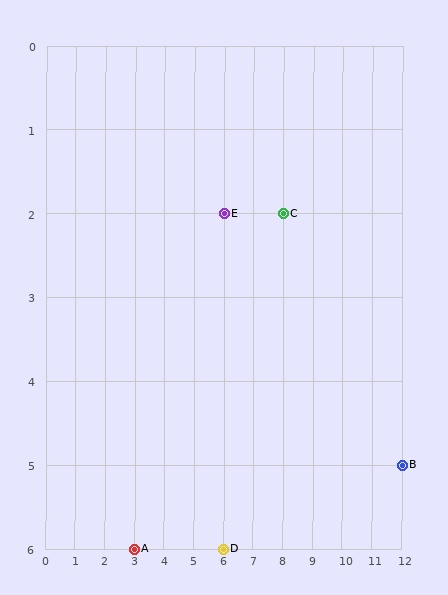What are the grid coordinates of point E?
Point E is at grid coordinates (6, 2).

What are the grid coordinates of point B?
Point B is at grid coordinates (12, 5).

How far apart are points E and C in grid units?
Points E and C are 2 columns apart.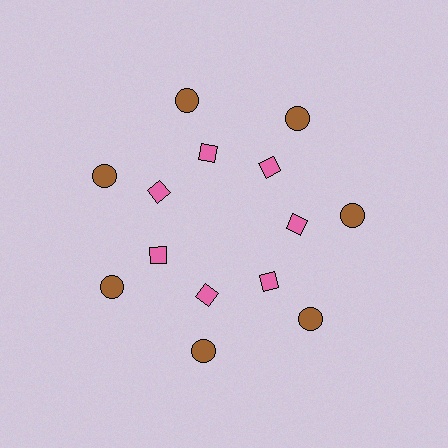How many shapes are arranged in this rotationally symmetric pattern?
There are 14 shapes, arranged in 7 groups of 2.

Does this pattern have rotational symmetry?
Yes, this pattern has 7-fold rotational symmetry. It looks the same after rotating 51 degrees around the center.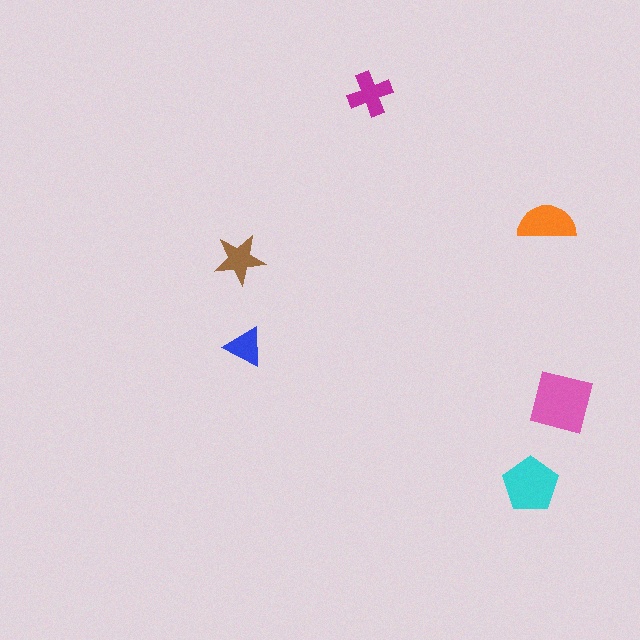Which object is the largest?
The pink square.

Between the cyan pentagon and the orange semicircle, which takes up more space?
The cyan pentagon.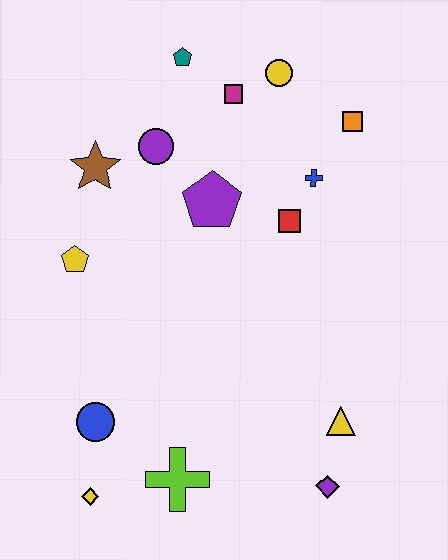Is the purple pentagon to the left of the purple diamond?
Yes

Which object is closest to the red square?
The blue cross is closest to the red square.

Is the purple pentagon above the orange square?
No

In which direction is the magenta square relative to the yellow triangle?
The magenta square is above the yellow triangle.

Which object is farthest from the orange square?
The yellow diamond is farthest from the orange square.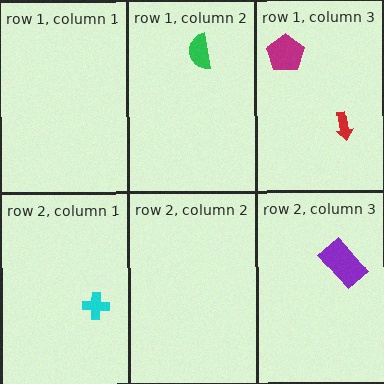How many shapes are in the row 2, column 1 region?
1.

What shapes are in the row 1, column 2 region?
The green semicircle.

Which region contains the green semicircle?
The row 1, column 2 region.